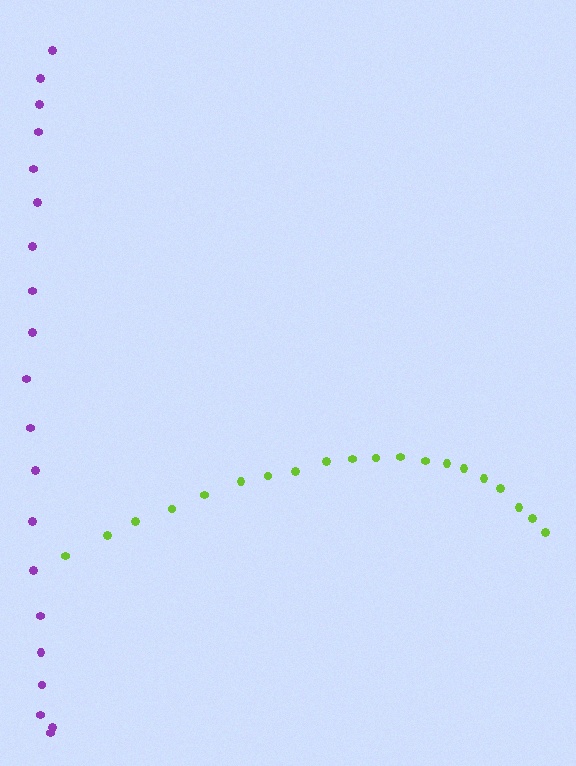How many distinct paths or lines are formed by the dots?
There are 2 distinct paths.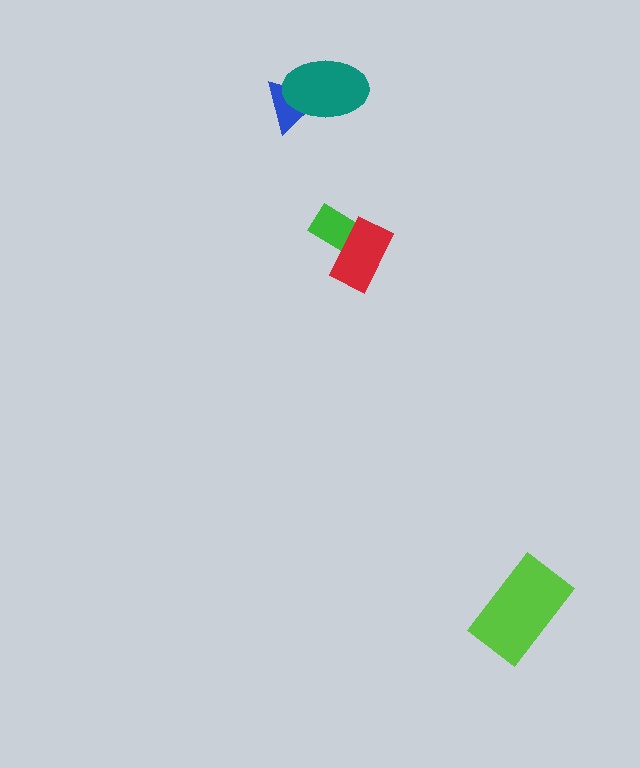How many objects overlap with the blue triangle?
1 object overlaps with the blue triangle.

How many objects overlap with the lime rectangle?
0 objects overlap with the lime rectangle.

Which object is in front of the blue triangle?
The teal ellipse is in front of the blue triangle.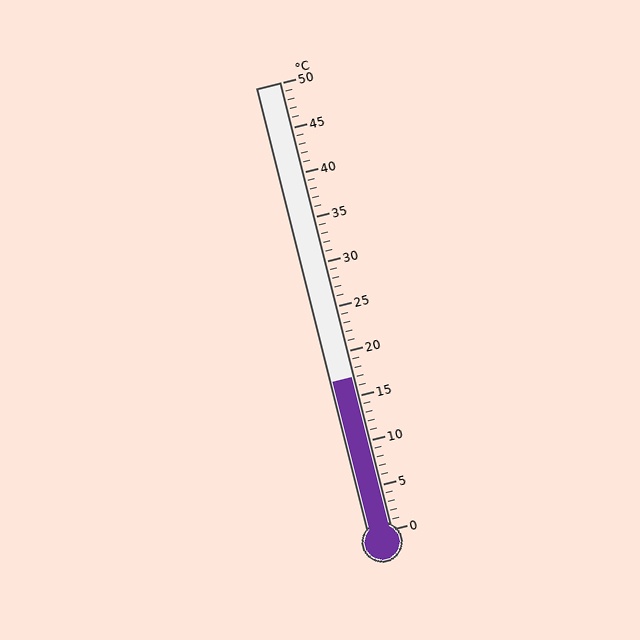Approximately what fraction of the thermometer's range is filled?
The thermometer is filled to approximately 35% of its range.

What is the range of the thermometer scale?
The thermometer scale ranges from 0°C to 50°C.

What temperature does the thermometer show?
The thermometer shows approximately 17°C.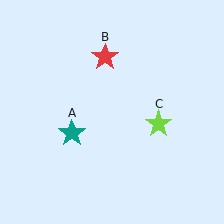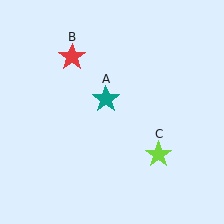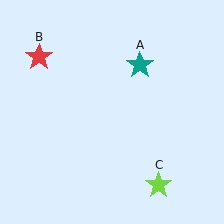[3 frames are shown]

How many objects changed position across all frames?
3 objects changed position: teal star (object A), red star (object B), lime star (object C).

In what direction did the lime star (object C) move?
The lime star (object C) moved down.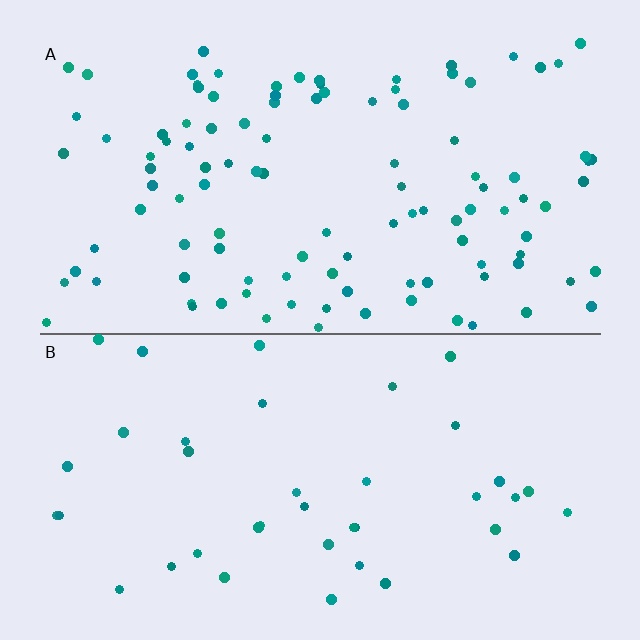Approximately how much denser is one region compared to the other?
Approximately 2.7× — region A over region B.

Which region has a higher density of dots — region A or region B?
A (the top).